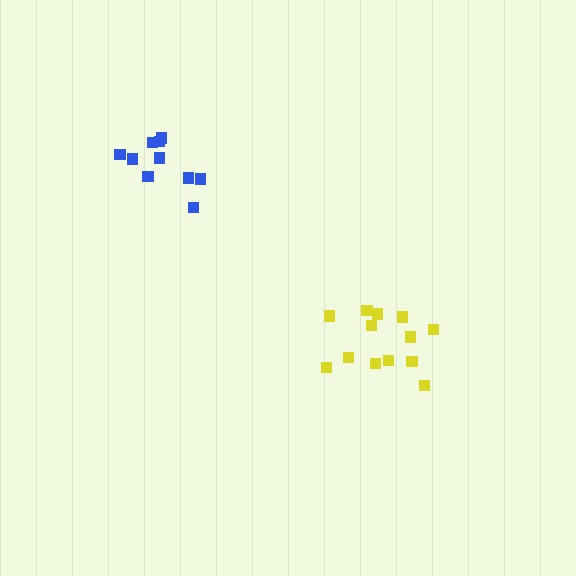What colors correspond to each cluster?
The clusters are colored: yellow, blue.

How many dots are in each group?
Group 1: 13 dots, Group 2: 10 dots (23 total).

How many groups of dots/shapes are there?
There are 2 groups.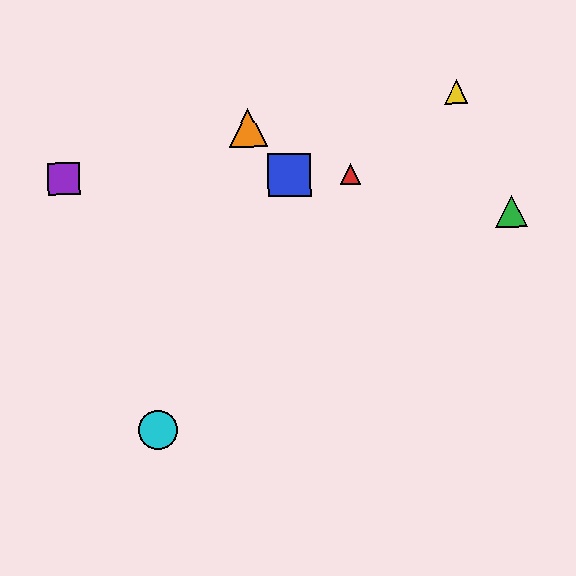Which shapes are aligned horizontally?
The red triangle, the blue square, the purple square are aligned horizontally.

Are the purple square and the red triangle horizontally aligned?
Yes, both are at y≈178.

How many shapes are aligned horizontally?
3 shapes (the red triangle, the blue square, the purple square) are aligned horizontally.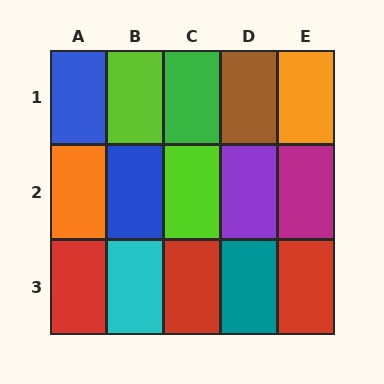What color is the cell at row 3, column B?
Cyan.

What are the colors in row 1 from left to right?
Blue, lime, green, brown, orange.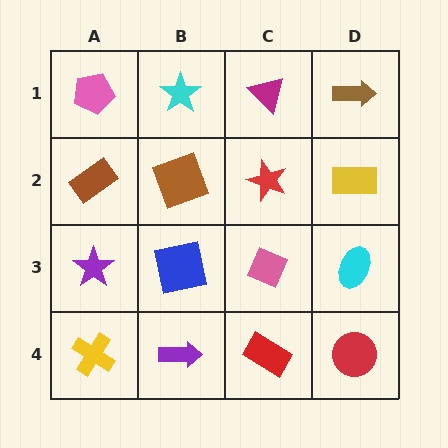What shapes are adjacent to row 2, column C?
A magenta triangle (row 1, column C), a pink diamond (row 3, column C), a brown square (row 2, column B), a yellow rectangle (row 2, column D).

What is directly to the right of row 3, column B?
A pink diamond.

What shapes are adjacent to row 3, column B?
A brown square (row 2, column B), a purple arrow (row 4, column B), a purple star (row 3, column A), a pink diamond (row 3, column C).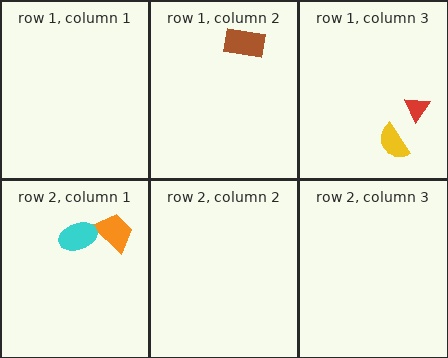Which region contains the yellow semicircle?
The row 1, column 3 region.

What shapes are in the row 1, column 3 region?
The red triangle, the yellow semicircle.